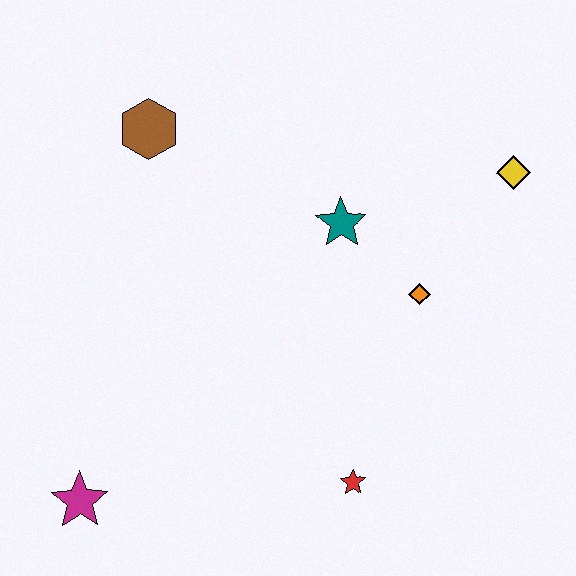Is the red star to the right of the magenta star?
Yes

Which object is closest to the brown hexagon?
The teal star is closest to the brown hexagon.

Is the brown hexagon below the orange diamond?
No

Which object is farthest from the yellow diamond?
The magenta star is farthest from the yellow diamond.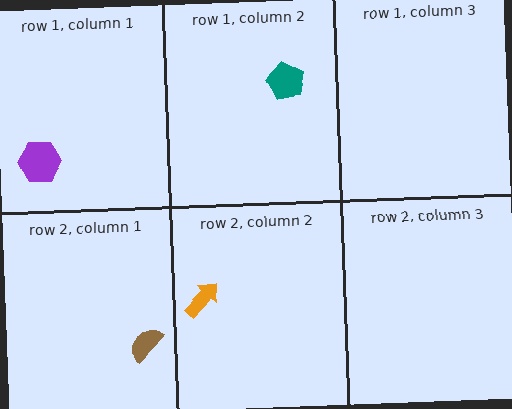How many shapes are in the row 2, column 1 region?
1.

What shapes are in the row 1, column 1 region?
The purple hexagon.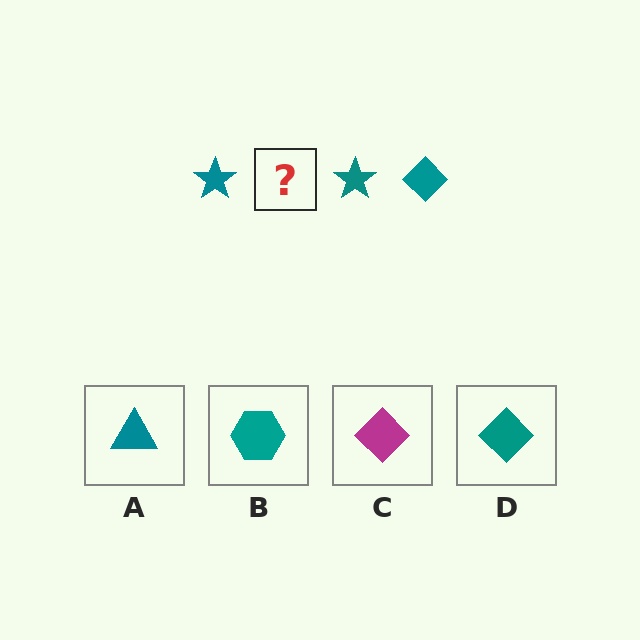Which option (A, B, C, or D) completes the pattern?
D.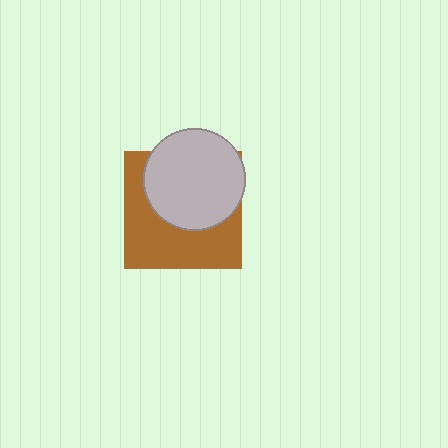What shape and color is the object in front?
The object in front is a light gray circle.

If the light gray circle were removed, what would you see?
You would see the complete brown square.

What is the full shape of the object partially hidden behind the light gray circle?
The partially hidden object is a brown square.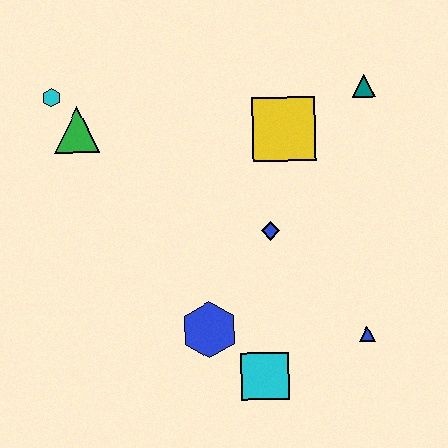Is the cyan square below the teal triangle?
Yes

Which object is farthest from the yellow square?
The cyan square is farthest from the yellow square.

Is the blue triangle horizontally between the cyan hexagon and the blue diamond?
No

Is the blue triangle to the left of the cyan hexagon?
No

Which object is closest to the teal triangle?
The yellow square is closest to the teal triangle.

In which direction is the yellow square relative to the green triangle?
The yellow square is to the right of the green triangle.